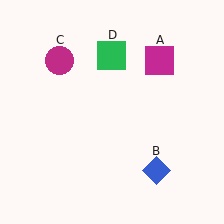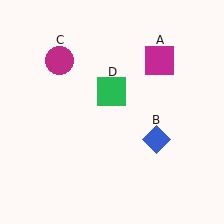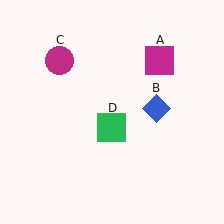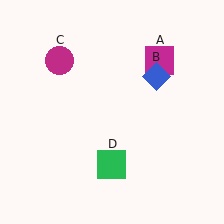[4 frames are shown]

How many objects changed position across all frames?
2 objects changed position: blue diamond (object B), green square (object D).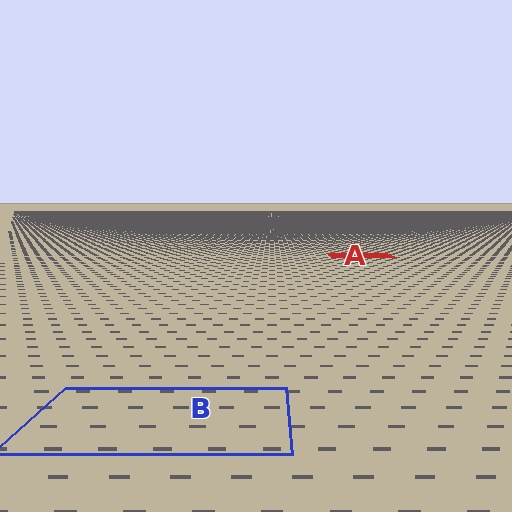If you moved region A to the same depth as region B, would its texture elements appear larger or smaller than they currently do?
They would appear larger. At a closer depth, the same texture elements are projected at a bigger on-screen size.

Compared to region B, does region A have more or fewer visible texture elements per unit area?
Region A has more texture elements per unit area — they are packed more densely because it is farther away.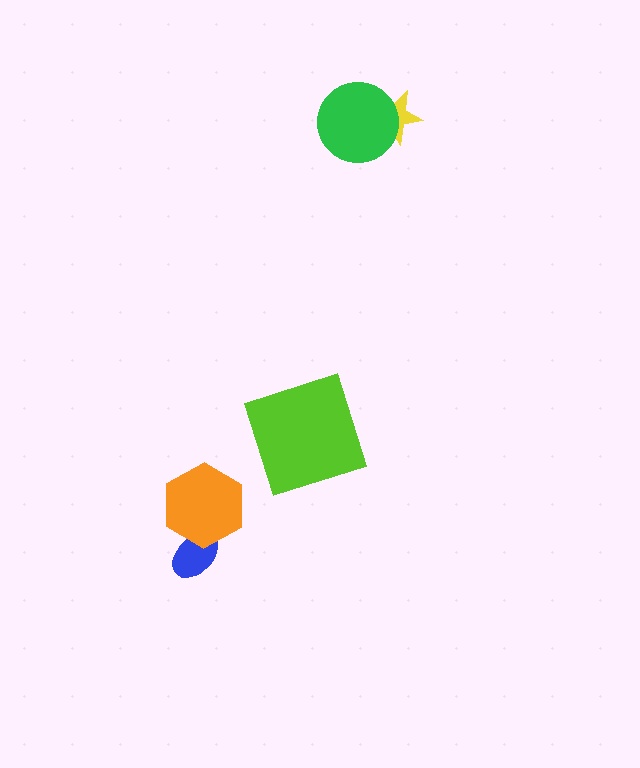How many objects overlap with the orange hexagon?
1 object overlaps with the orange hexagon.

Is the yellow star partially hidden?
Yes, it is partially covered by another shape.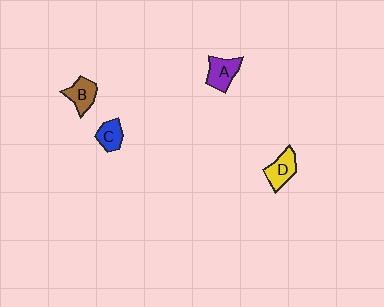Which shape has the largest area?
Shape D (yellow).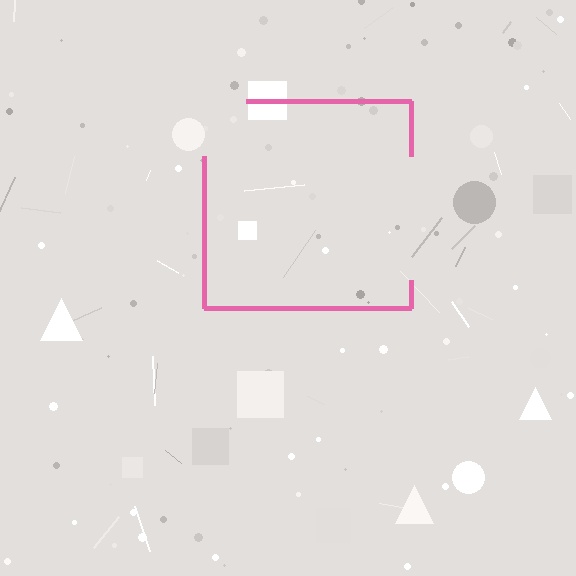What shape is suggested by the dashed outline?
The dashed outline suggests a square.